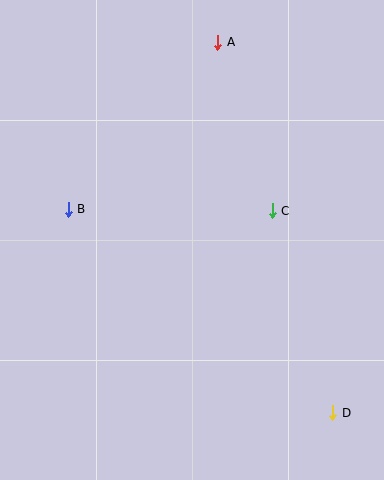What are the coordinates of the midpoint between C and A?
The midpoint between C and A is at (245, 126).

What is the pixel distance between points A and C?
The distance between A and C is 177 pixels.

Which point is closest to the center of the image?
Point C at (272, 211) is closest to the center.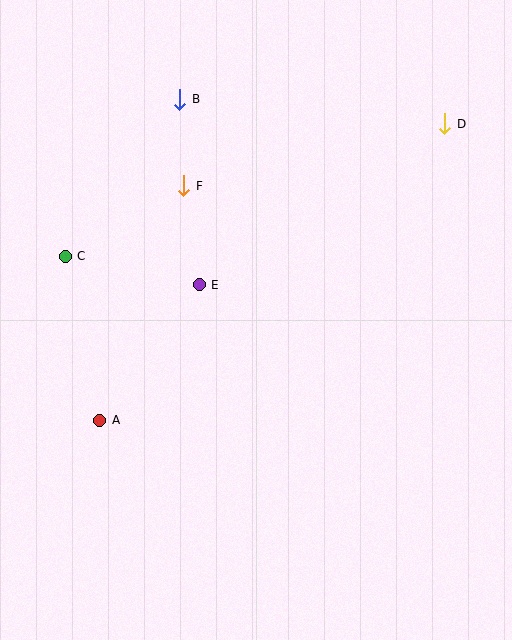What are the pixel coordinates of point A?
Point A is at (99, 420).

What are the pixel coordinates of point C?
Point C is at (65, 256).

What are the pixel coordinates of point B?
Point B is at (180, 99).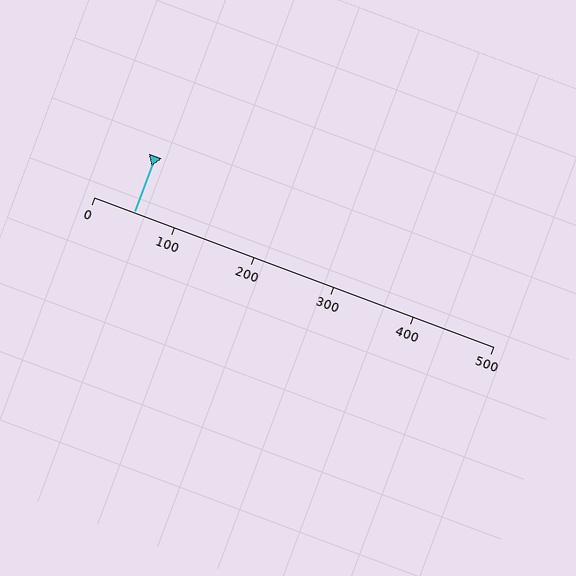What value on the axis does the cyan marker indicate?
The marker indicates approximately 50.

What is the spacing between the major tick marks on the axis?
The major ticks are spaced 100 apart.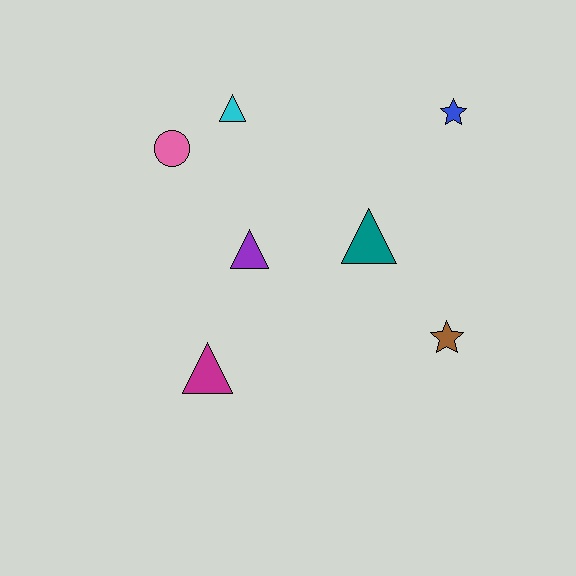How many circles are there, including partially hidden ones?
There is 1 circle.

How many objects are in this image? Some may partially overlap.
There are 7 objects.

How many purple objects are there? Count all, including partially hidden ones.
There is 1 purple object.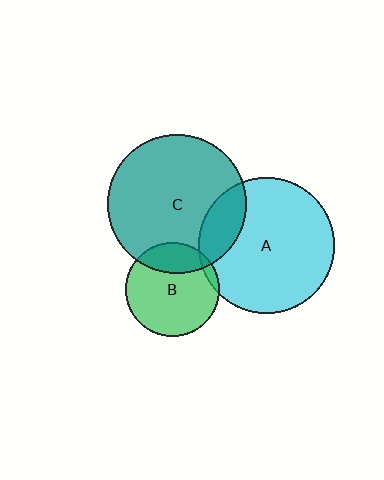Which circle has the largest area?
Circle C (teal).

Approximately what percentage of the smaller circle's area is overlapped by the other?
Approximately 5%.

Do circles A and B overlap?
Yes.